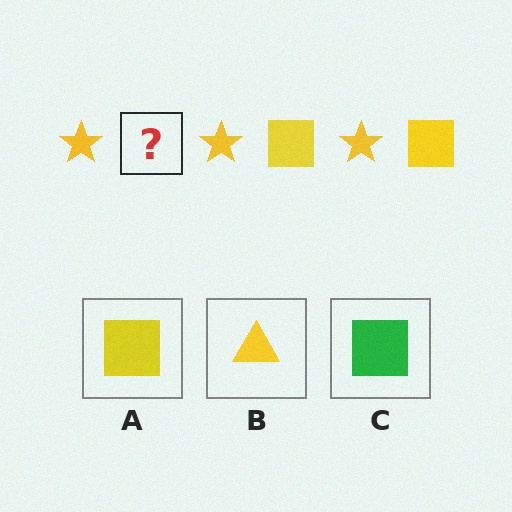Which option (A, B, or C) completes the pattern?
A.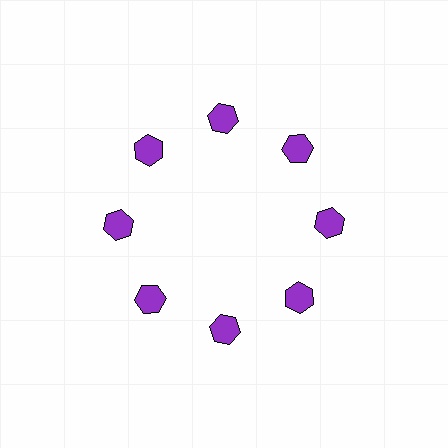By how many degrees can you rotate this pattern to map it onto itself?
The pattern maps onto itself every 45 degrees of rotation.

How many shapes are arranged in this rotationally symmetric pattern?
There are 8 shapes, arranged in 8 groups of 1.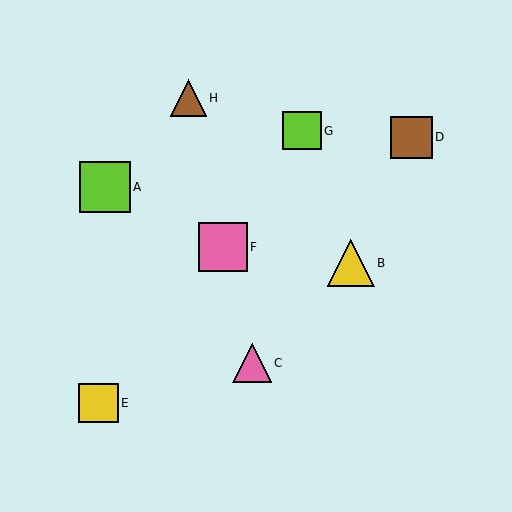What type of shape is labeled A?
Shape A is a lime square.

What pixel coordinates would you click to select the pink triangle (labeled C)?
Click at (252, 363) to select the pink triangle C.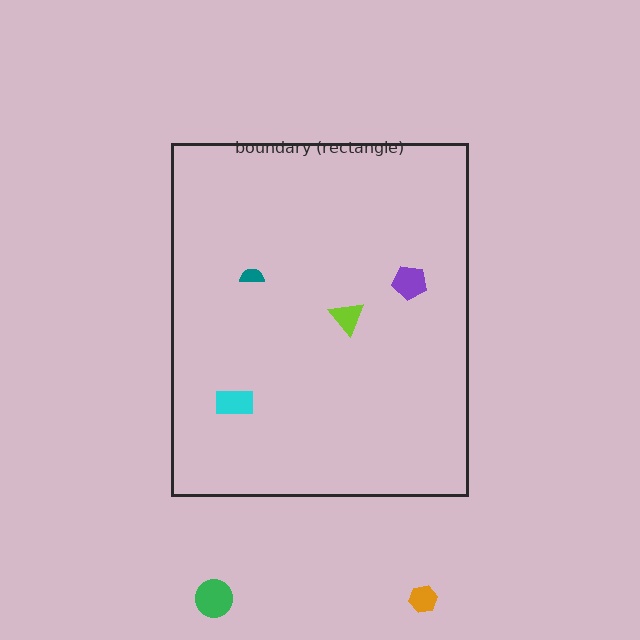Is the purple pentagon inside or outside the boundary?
Inside.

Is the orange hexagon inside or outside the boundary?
Outside.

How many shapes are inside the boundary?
4 inside, 2 outside.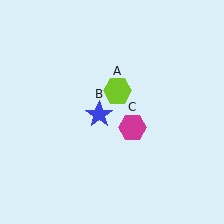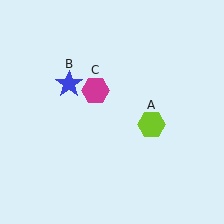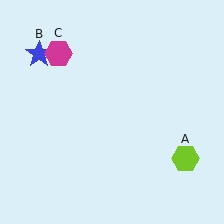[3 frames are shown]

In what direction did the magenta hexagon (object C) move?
The magenta hexagon (object C) moved up and to the left.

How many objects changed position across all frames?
3 objects changed position: lime hexagon (object A), blue star (object B), magenta hexagon (object C).